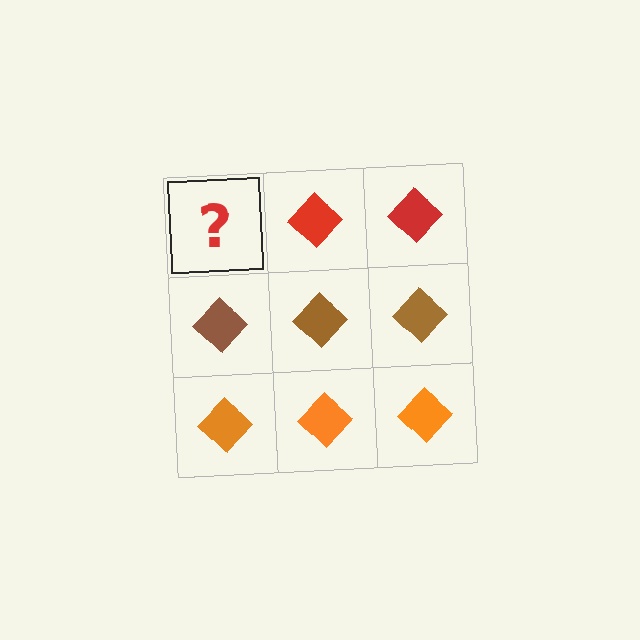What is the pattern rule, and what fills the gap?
The rule is that each row has a consistent color. The gap should be filled with a red diamond.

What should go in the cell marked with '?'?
The missing cell should contain a red diamond.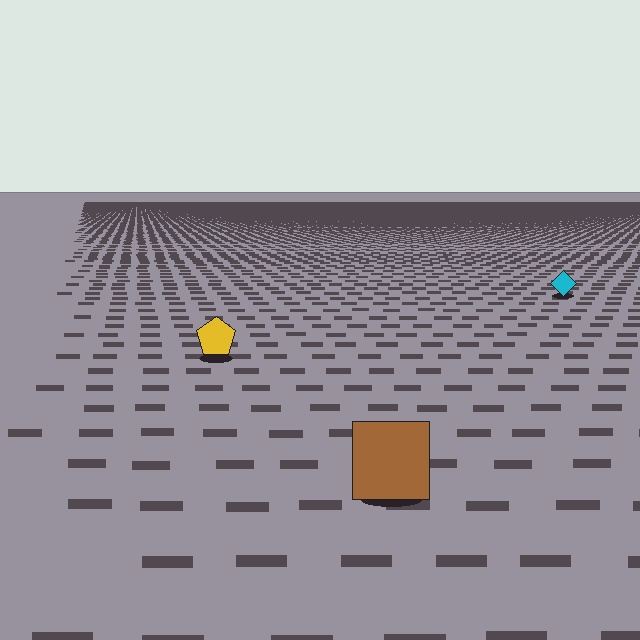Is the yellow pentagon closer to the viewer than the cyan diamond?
Yes. The yellow pentagon is closer — you can tell from the texture gradient: the ground texture is coarser near it.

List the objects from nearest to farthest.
From nearest to farthest: the brown square, the yellow pentagon, the cyan diamond.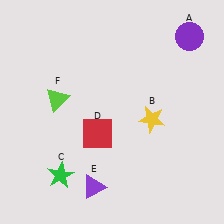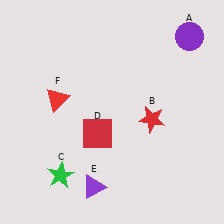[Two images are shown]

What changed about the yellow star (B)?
In Image 1, B is yellow. In Image 2, it changed to red.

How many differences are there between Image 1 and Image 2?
There are 2 differences between the two images.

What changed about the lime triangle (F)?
In Image 1, F is lime. In Image 2, it changed to red.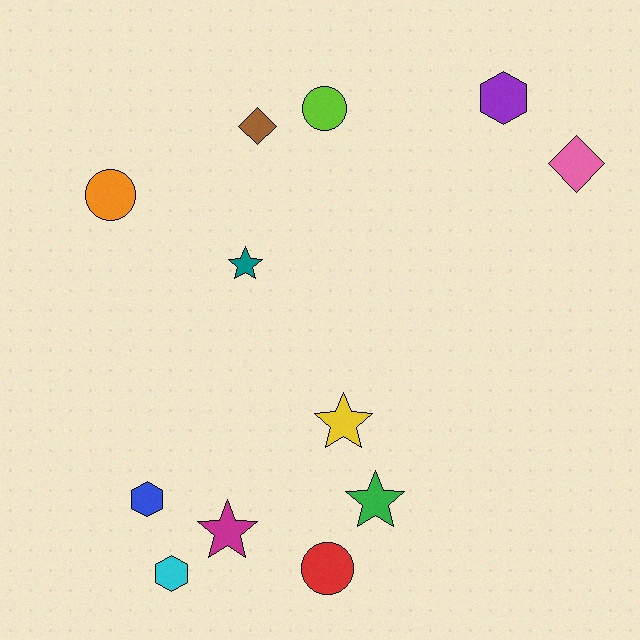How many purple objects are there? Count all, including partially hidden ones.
There is 1 purple object.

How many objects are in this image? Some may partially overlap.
There are 12 objects.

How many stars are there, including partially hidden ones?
There are 4 stars.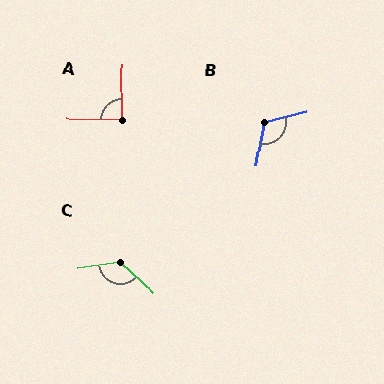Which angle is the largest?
C, at approximately 129 degrees.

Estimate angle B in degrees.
Approximately 114 degrees.